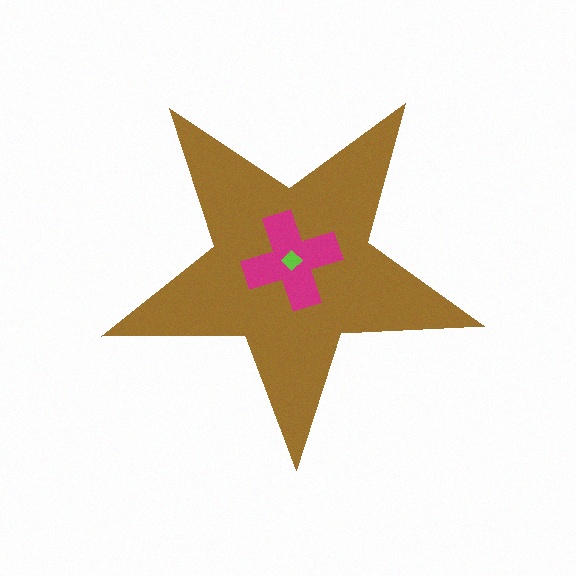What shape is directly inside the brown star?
The magenta cross.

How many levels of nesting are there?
3.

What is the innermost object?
The lime diamond.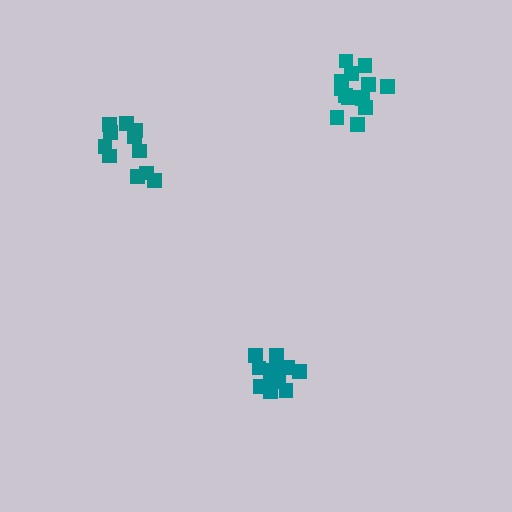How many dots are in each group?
Group 1: 13 dots, Group 2: 11 dots, Group 3: 14 dots (38 total).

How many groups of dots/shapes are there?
There are 3 groups.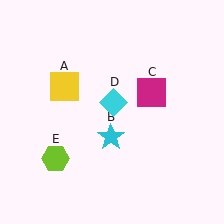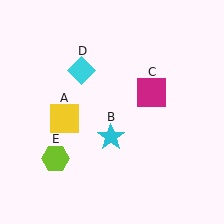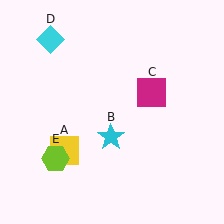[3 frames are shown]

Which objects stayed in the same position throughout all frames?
Cyan star (object B) and magenta square (object C) and lime hexagon (object E) remained stationary.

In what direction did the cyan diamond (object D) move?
The cyan diamond (object D) moved up and to the left.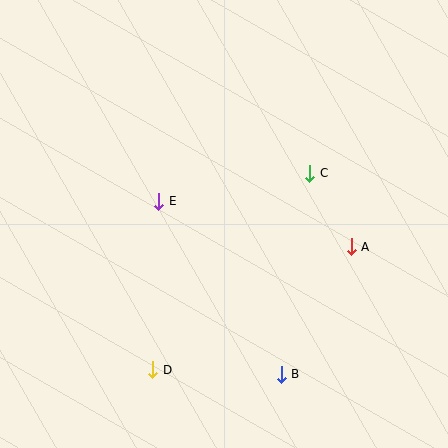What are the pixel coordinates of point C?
Point C is at (310, 173).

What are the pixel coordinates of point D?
Point D is at (153, 370).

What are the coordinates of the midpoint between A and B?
The midpoint between A and B is at (316, 310).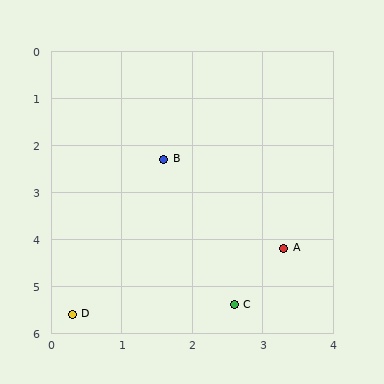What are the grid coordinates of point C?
Point C is at approximately (2.6, 5.4).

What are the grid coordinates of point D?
Point D is at approximately (0.3, 5.6).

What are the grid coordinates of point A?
Point A is at approximately (3.3, 4.2).